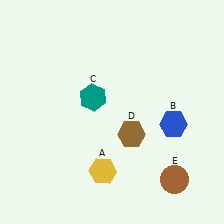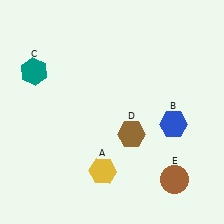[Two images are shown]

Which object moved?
The teal hexagon (C) moved left.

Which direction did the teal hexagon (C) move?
The teal hexagon (C) moved left.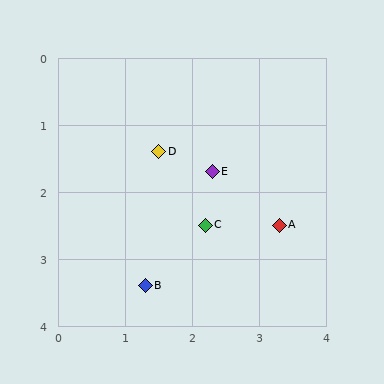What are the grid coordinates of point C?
Point C is at approximately (2.2, 2.5).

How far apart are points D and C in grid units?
Points D and C are about 1.3 grid units apart.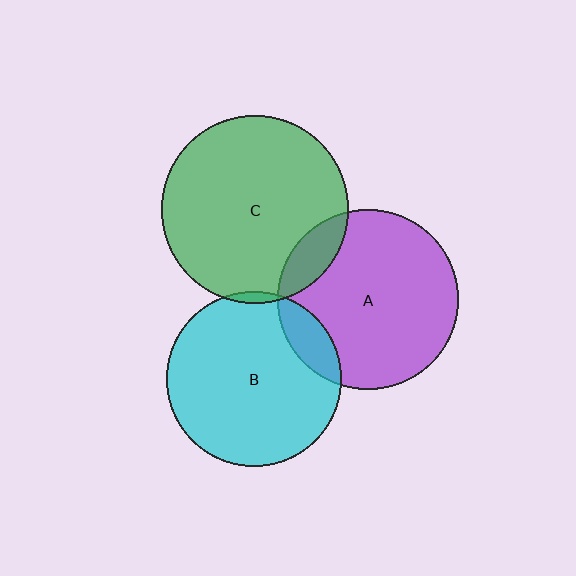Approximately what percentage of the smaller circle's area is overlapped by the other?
Approximately 10%.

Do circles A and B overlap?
Yes.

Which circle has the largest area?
Circle C (green).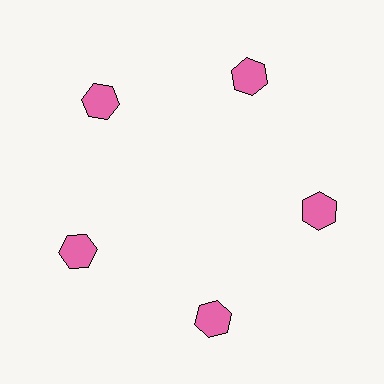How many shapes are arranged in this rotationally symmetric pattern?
There are 5 shapes, arranged in 5 groups of 1.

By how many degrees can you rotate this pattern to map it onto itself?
The pattern maps onto itself every 72 degrees of rotation.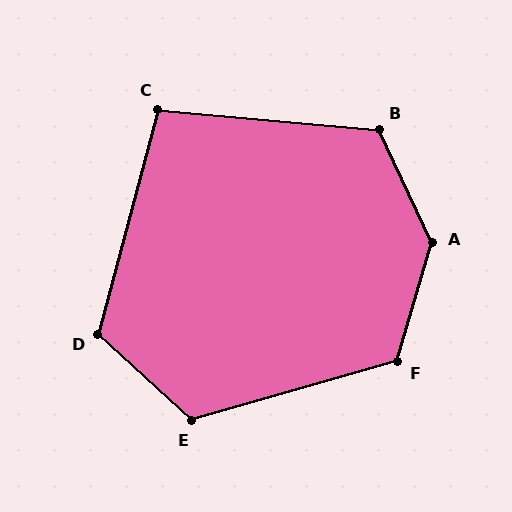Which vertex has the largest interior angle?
A, at approximately 139 degrees.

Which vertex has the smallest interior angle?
C, at approximately 100 degrees.